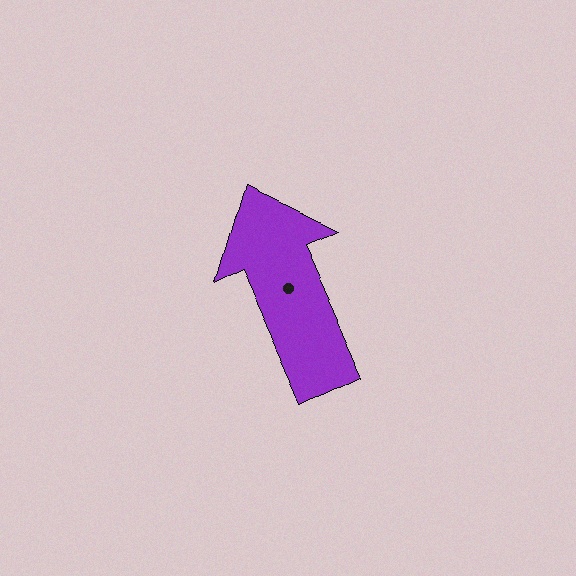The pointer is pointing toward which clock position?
Roughly 11 o'clock.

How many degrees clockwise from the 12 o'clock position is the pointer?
Approximately 336 degrees.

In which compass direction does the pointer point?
Northwest.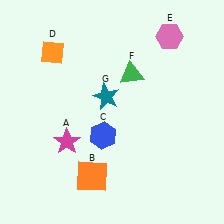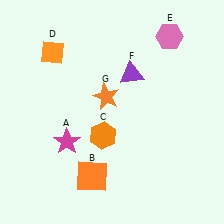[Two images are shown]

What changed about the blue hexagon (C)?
In Image 1, C is blue. In Image 2, it changed to orange.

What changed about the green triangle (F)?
In Image 1, F is green. In Image 2, it changed to purple.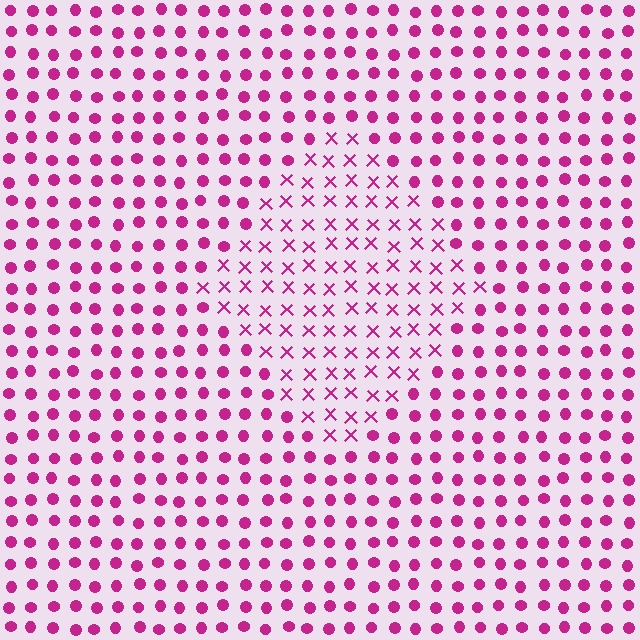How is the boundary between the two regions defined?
The boundary is defined by a change in element shape: X marks inside vs. circles outside. All elements share the same color and spacing.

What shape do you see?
I see a diamond.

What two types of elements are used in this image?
The image uses X marks inside the diamond region and circles outside it.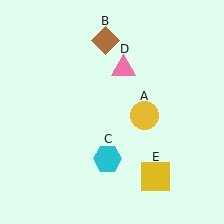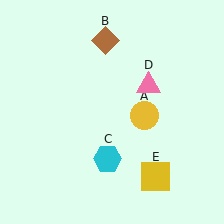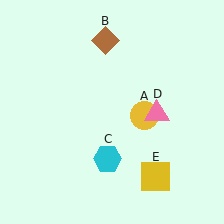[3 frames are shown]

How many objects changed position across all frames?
1 object changed position: pink triangle (object D).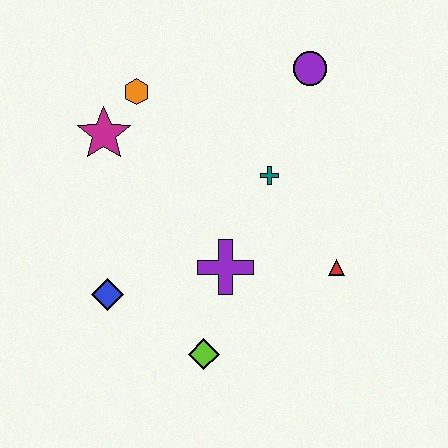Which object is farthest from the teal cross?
The blue diamond is farthest from the teal cross.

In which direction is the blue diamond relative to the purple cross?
The blue diamond is to the left of the purple cross.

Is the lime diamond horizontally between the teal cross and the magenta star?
Yes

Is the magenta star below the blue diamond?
No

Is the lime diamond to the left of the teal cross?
Yes